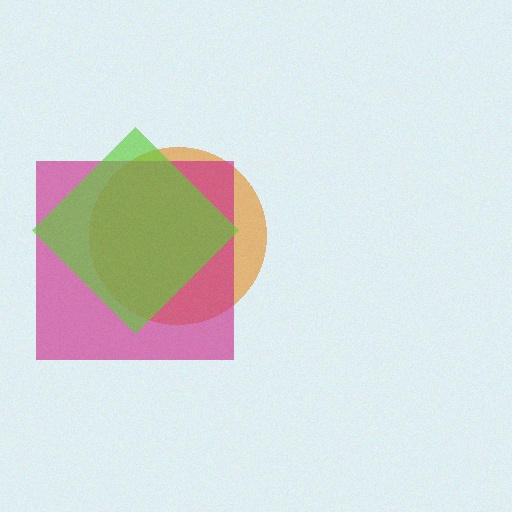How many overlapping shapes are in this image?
There are 3 overlapping shapes in the image.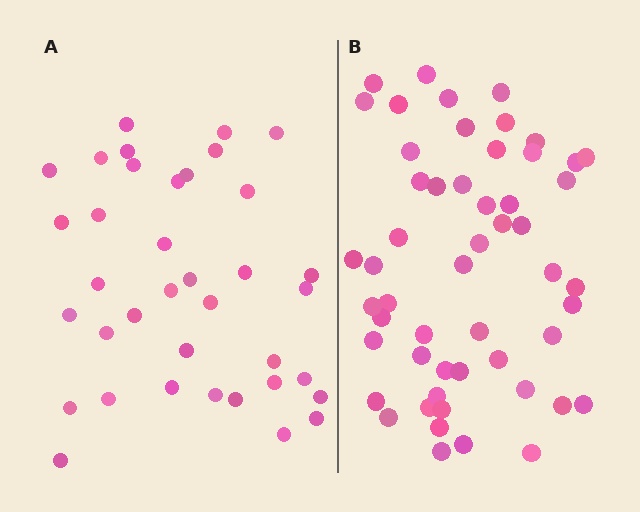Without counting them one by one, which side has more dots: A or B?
Region B (the right region) has more dots.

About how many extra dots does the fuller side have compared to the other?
Region B has approximately 15 more dots than region A.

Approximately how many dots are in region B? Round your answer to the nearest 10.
About 50 dots. (The exact count is 53, which rounds to 50.)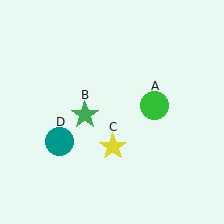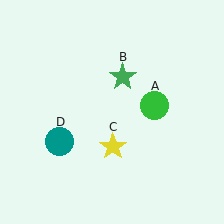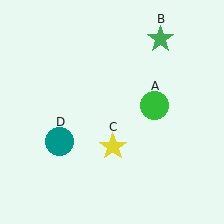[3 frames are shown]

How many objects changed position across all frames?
1 object changed position: green star (object B).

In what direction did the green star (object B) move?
The green star (object B) moved up and to the right.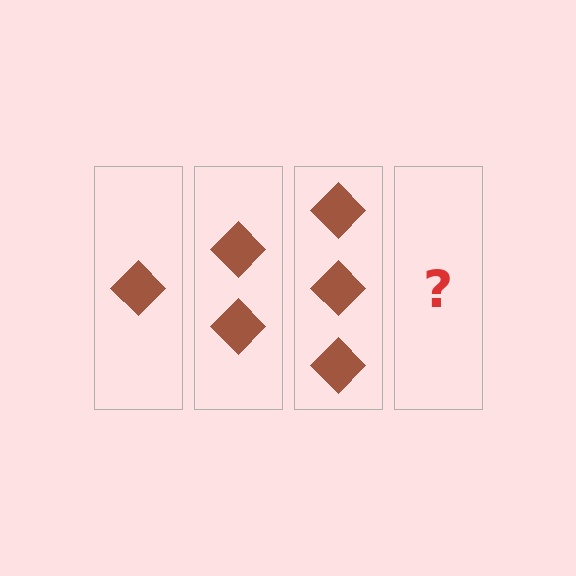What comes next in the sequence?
The next element should be 4 diamonds.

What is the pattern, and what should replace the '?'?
The pattern is that each step adds one more diamond. The '?' should be 4 diamonds.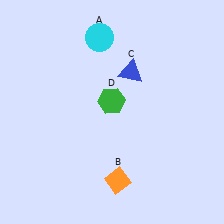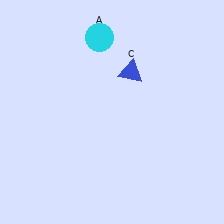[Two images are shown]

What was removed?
The orange diamond (B), the green hexagon (D) were removed in Image 2.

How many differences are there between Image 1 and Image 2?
There are 2 differences between the two images.